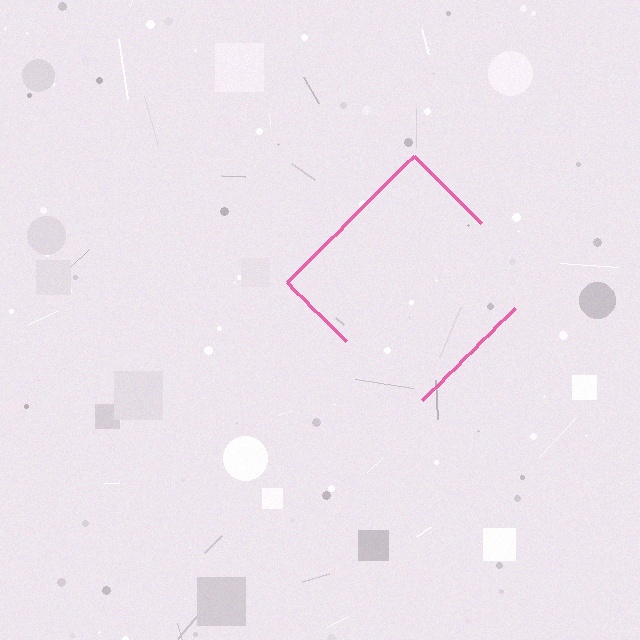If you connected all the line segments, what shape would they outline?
They would outline a diamond.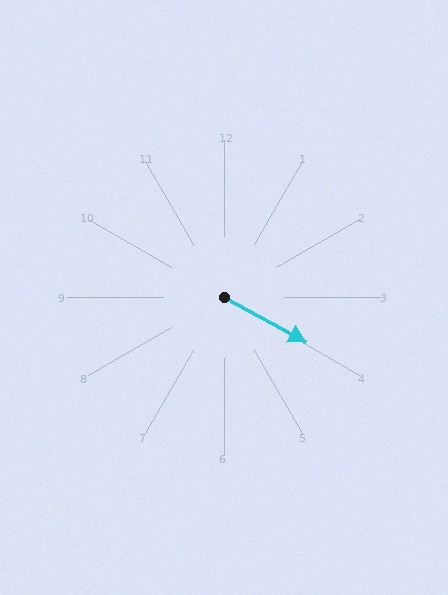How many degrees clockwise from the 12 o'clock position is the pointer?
Approximately 118 degrees.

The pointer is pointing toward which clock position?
Roughly 4 o'clock.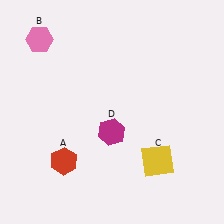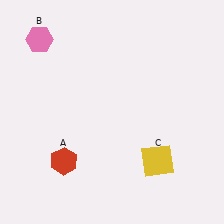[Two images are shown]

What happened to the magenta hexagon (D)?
The magenta hexagon (D) was removed in Image 2. It was in the bottom-left area of Image 1.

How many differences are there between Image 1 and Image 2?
There is 1 difference between the two images.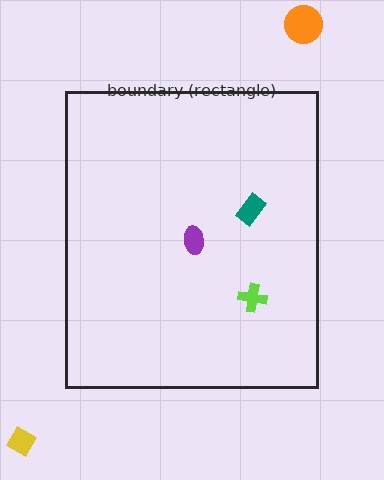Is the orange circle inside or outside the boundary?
Outside.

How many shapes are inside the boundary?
3 inside, 2 outside.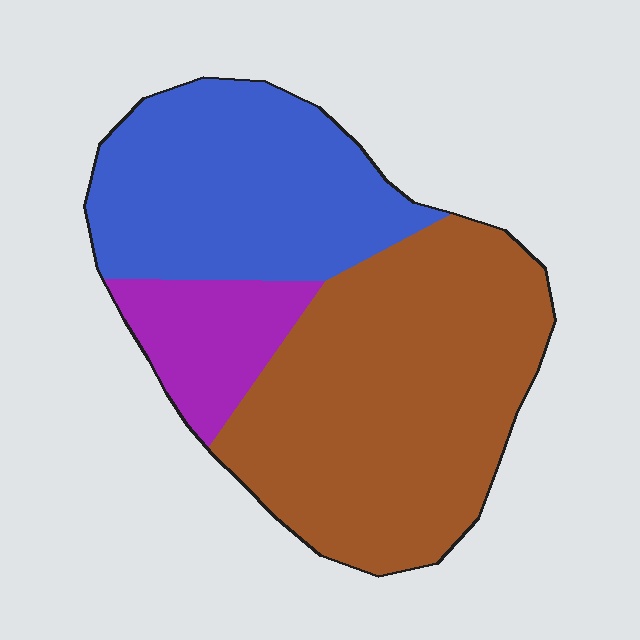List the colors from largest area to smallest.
From largest to smallest: brown, blue, purple.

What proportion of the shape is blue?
Blue takes up about one third (1/3) of the shape.